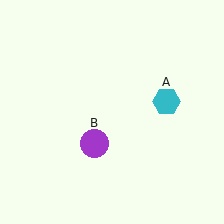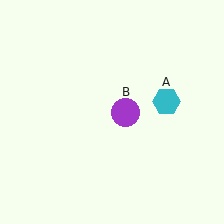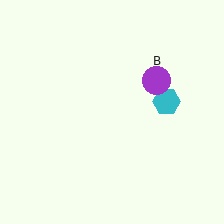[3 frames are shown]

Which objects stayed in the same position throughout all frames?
Cyan hexagon (object A) remained stationary.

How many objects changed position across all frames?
1 object changed position: purple circle (object B).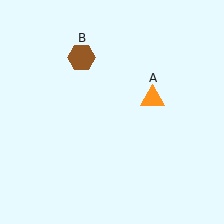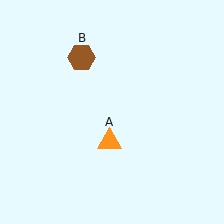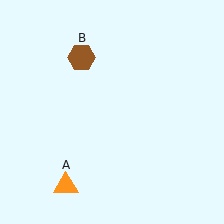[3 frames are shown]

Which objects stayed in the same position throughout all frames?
Brown hexagon (object B) remained stationary.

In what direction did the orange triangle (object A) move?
The orange triangle (object A) moved down and to the left.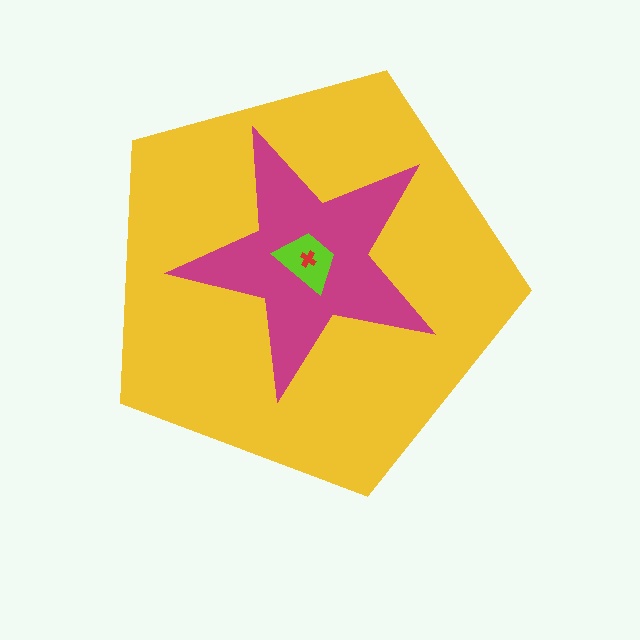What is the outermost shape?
The yellow pentagon.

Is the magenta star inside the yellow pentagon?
Yes.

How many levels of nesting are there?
4.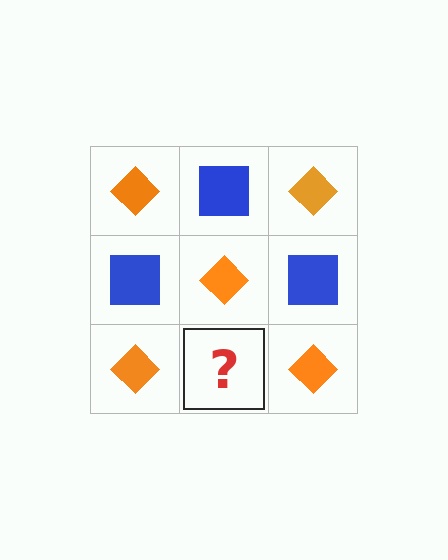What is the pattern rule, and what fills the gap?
The rule is that it alternates orange diamond and blue square in a checkerboard pattern. The gap should be filled with a blue square.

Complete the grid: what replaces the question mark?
The question mark should be replaced with a blue square.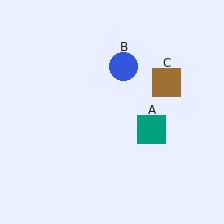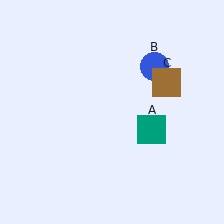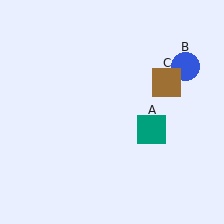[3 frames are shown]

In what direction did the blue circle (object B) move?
The blue circle (object B) moved right.